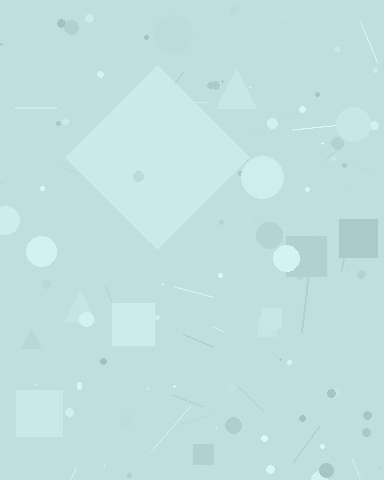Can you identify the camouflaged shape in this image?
The camouflaged shape is a diamond.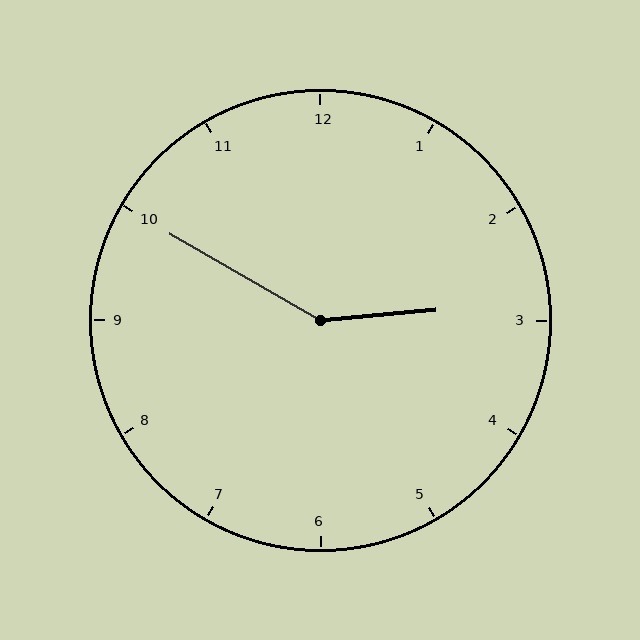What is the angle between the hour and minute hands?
Approximately 145 degrees.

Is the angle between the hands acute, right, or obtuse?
It is obtuse.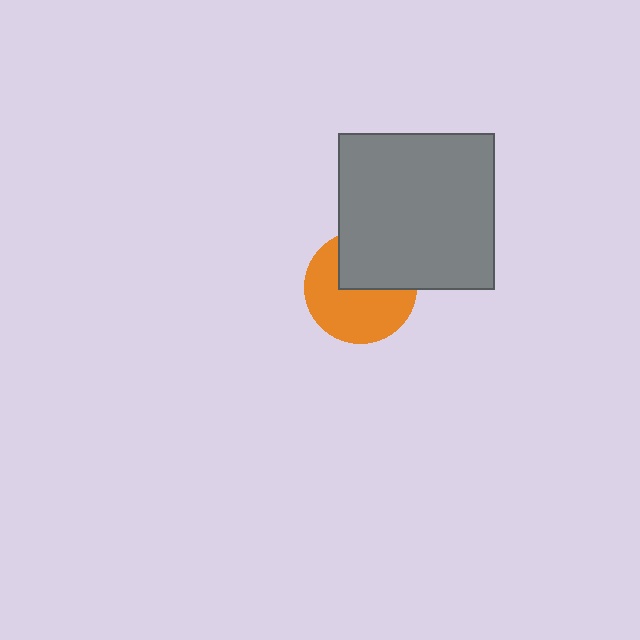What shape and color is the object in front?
The object in front is a gray square.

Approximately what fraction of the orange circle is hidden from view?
Roughly 39% of the orange circle is hidden behind the gray square.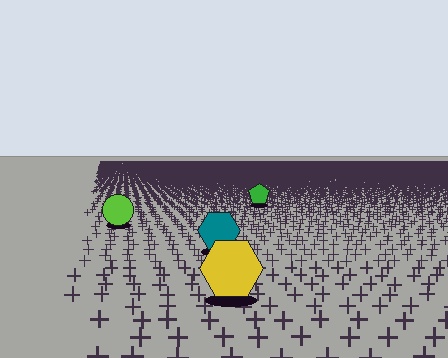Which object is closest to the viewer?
The yellow hexagon is closest. The texture marks near it are larger and more spread out.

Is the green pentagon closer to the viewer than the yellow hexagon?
No. The yellow hexagon is closer — you can tell from the texture gradient: the ground texture is coarser near it.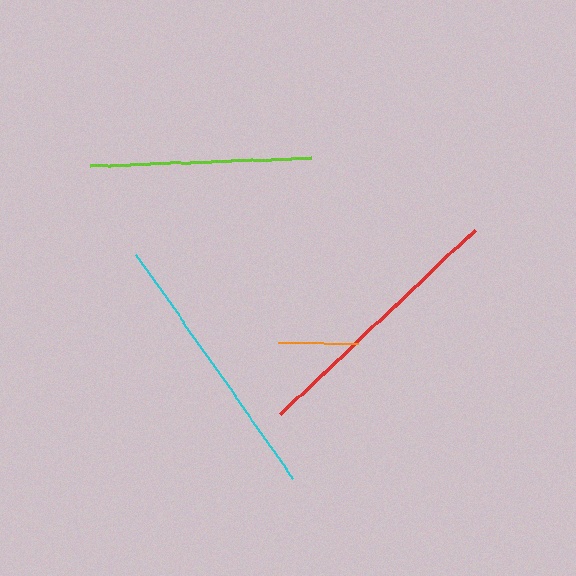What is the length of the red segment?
The red segment is approximately 267 pixels long.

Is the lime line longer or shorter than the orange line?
The lime line is longer than the orange line.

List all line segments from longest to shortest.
From longest to shortest: cyan, red, lime, orange.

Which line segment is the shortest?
The orange line is the shortest at approximately 80 pixels.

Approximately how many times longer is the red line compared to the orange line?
The red line is approximately 3.3 times the length of the orange line.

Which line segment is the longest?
The cyan line is the longest at approximately 273 pixels.